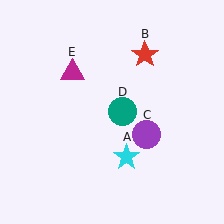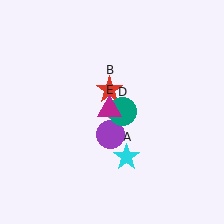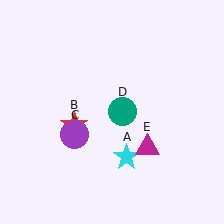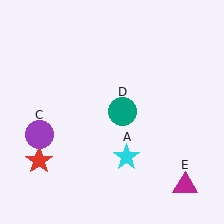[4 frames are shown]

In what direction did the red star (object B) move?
The red star (object B) moved down and to the left.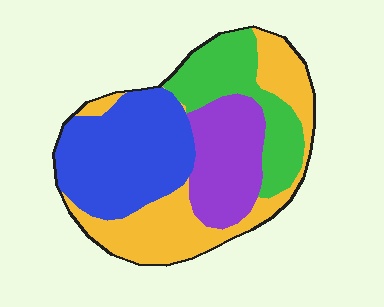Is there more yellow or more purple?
Yellow.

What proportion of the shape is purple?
Purple takes up between a sixth and a third of the shape.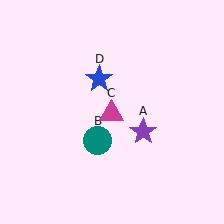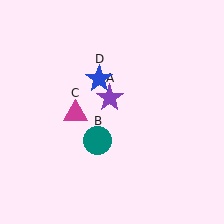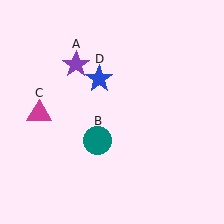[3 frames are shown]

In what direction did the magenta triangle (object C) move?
The magenta triangle (object C) moved left.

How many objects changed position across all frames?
2 objects changed position: purple star (object A), magenta triangle (object C).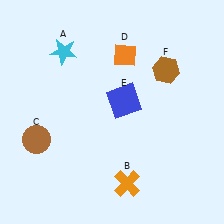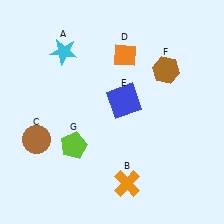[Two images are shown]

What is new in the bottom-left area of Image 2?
A lime pentagon (G) was added in the bottom-left area of Image 2.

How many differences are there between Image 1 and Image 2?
There is 1 difference between the two images.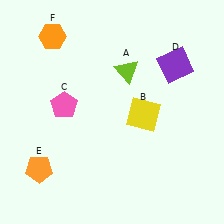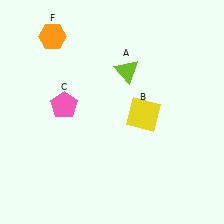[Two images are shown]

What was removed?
The orange pentagon (E), the purple square (D) were removed in Image 2.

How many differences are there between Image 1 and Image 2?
There are 2 differences between the two images.